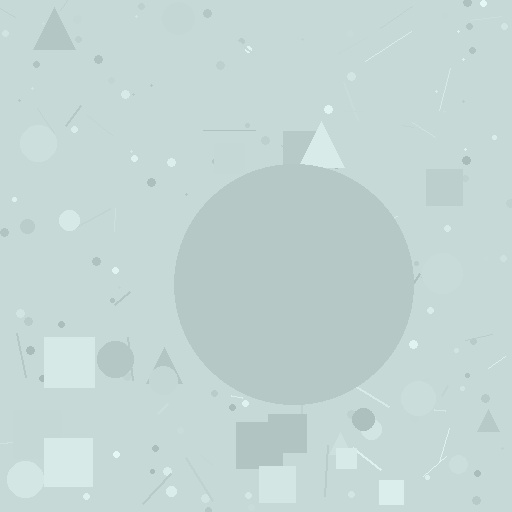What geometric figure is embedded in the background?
A circle is embedded in the background.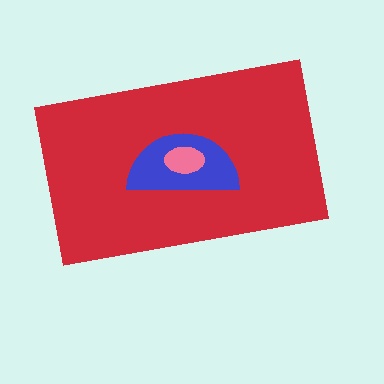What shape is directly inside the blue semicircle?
The pink ellipse.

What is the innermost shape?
The pink ellipse.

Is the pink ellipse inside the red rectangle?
Yes.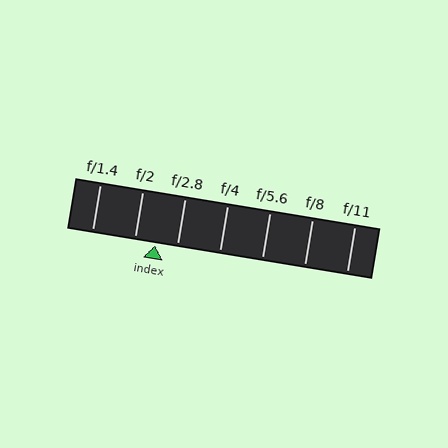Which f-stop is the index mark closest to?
The index mark is closest to f/2.8.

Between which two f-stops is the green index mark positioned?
The index mark is between f/2 and f/2.8.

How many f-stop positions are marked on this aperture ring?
There are 7 f-stop positions marked.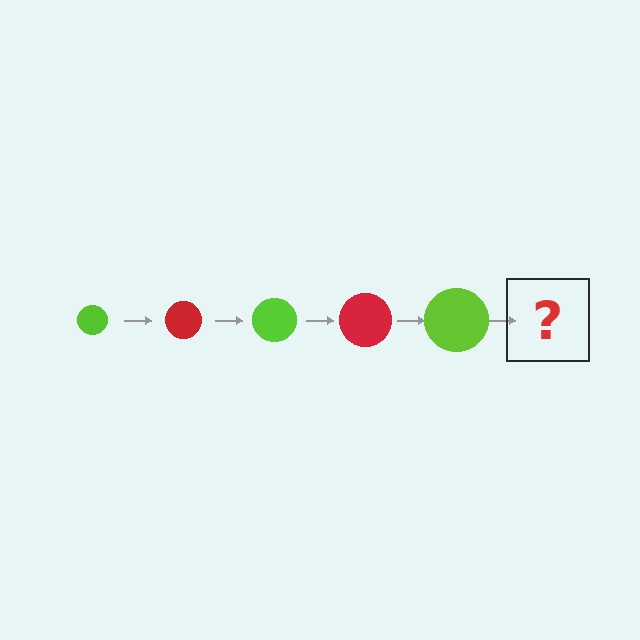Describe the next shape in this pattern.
It should be a red circle, larger than the previous one.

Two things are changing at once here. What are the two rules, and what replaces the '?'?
The two rules are that the circle grows larger each step and the color cycles through lime and red. The '?' should be a red circle, larger than the previous one.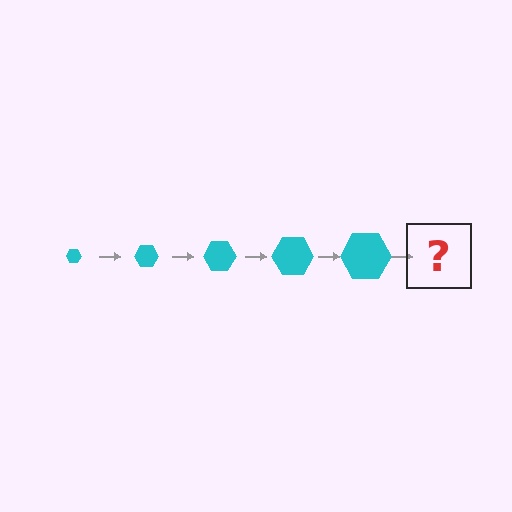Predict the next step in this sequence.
The next step is a cyan hexagon, larger than the previous one.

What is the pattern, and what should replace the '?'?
The pattern is that the hexagon gets progressively larger each step. The '?' should be a cyan hexagon, larger than the previous one.